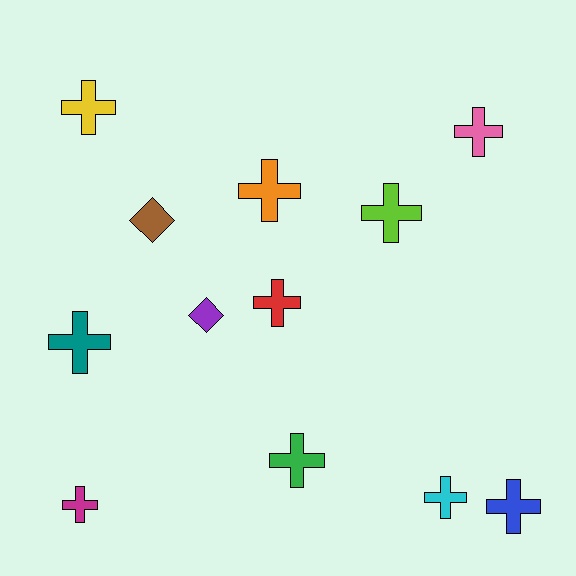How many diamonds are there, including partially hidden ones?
There are 2 diamonds.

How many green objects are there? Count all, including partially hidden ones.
There is 1 green object.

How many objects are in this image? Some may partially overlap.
There are 12 objects.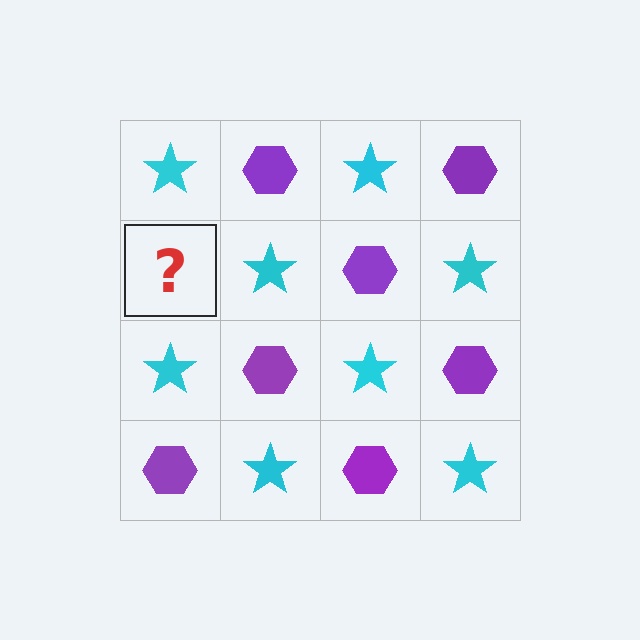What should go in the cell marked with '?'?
The missing cell should contain a purple hexagon.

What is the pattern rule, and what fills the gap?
The rule is that it alternates cyan star and purple hexagon in a checkerboard pattern. The gap should be filled with a purple hexagon.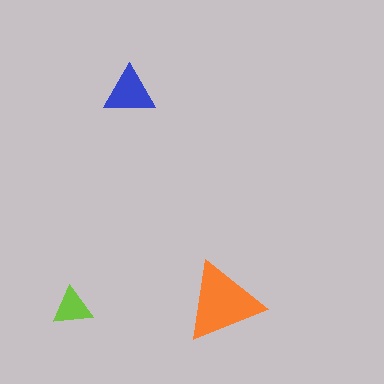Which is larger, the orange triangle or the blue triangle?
The orange one.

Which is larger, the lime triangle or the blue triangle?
The blue one.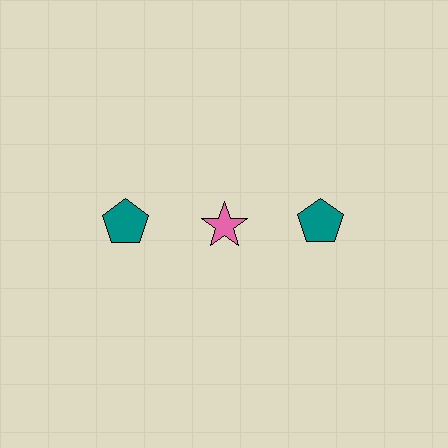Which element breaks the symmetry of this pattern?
The pink star in the top row, second from left column breaks the symmetry. All other shapes are teal pentagons.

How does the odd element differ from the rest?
It differs in both color (pink instead of teal) and shape (star instead of pentagon).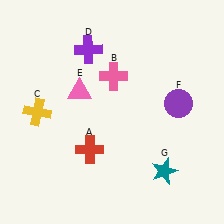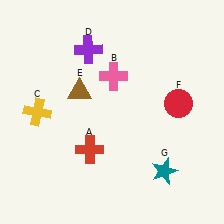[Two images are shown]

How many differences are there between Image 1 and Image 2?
There are 2 differences between the two images.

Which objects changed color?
E changed from pink to brown. F changed from purple to red.